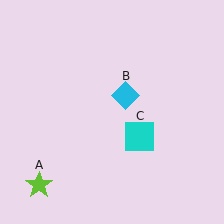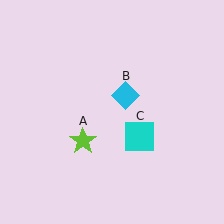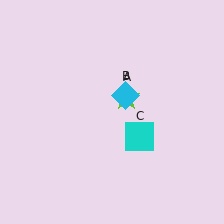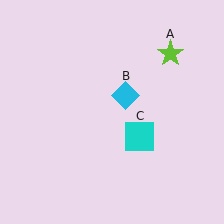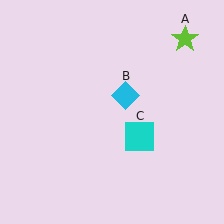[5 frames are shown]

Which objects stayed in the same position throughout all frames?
Cyan diamond (object B) and cyan square (object C) remained stationary.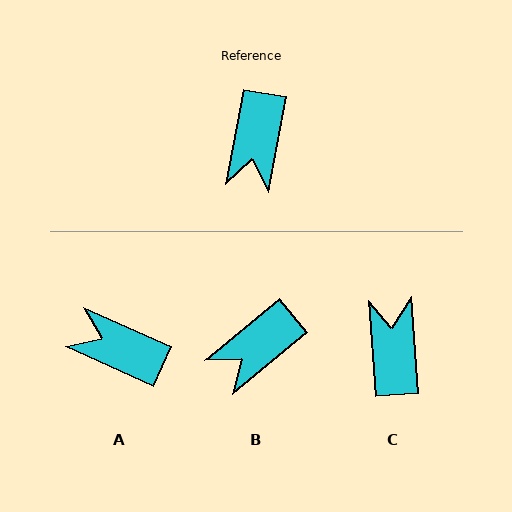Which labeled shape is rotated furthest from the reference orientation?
C, about 166 degrees away.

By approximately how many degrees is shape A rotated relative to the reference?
Approximately 104 degrees clockwise.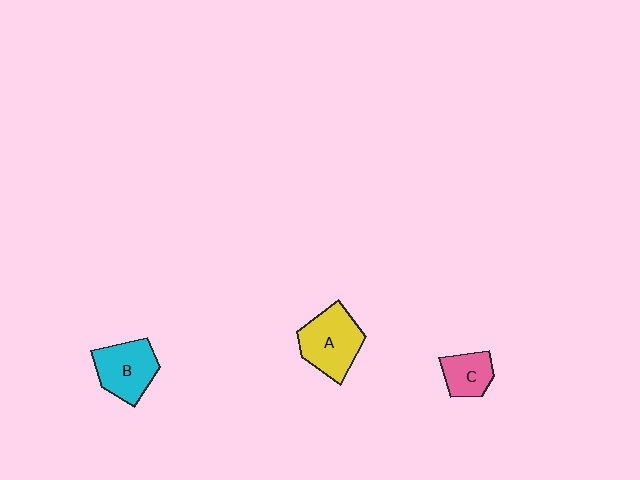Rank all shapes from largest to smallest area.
From largest to smallest: A (yellow), B (cyan), C (pink).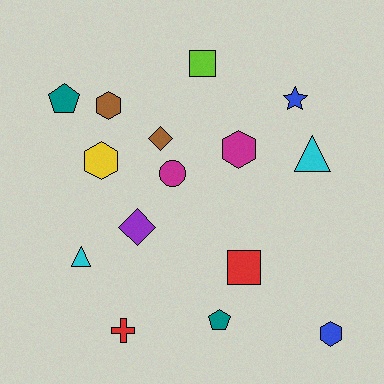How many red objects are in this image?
There are 2 red objects.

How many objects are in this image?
There are 15 objects.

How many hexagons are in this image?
There are 4 hexagons.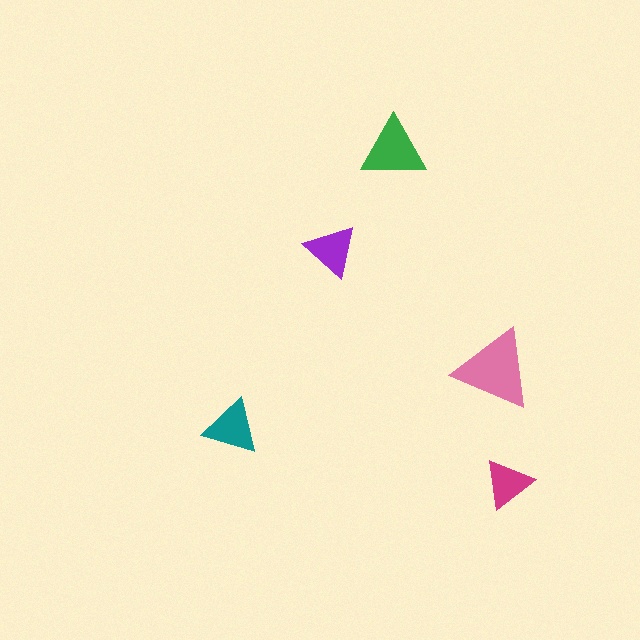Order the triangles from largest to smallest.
the pink one, the green one, the teal one, the purple one, the magenta one.